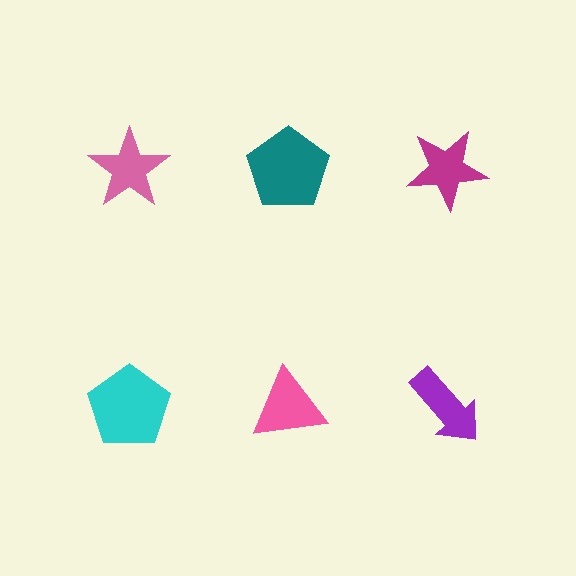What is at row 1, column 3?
A magenta star.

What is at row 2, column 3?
A purple arrow.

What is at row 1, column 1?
A pink star.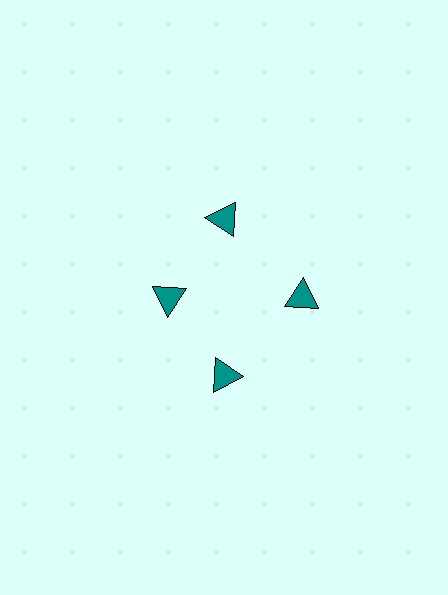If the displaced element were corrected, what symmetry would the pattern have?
It would have 4-fold rotational symmetry — the pattern would map onto itself every 90 degrees.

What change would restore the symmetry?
The symmetry would be restored by moving it outward, back onto the ring so that all 4 triangles sit at equal angles and equal distance from the center.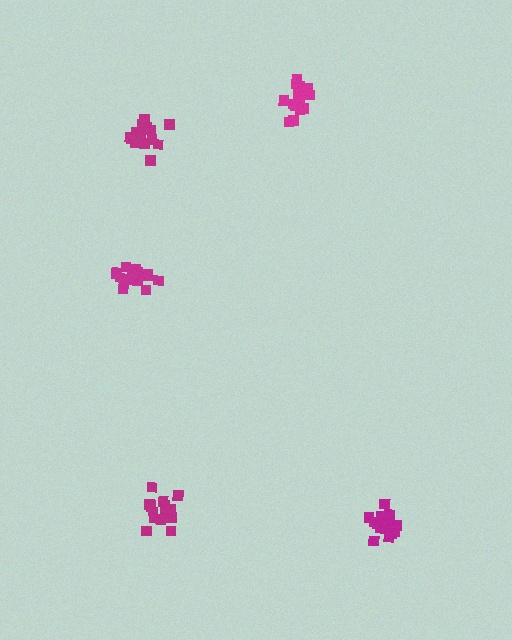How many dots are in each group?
Group 1: 16 dots, Group 2: 15 dots, Group 3: 16 dots, Group 4: 14 dots, Group 5: 14 dots (75 total).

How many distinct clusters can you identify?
There are 5 distinct clusters.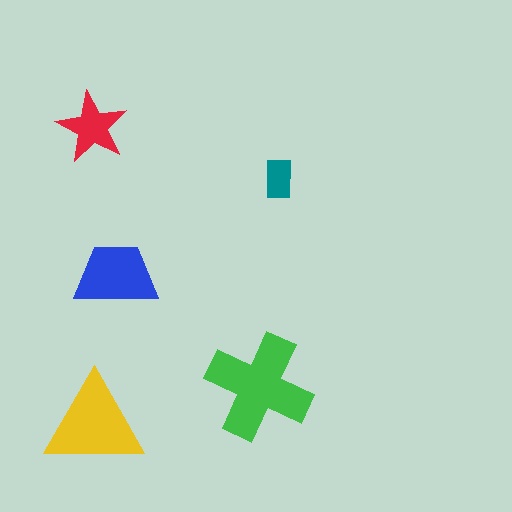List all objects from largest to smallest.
The green cross, the yellow triangle, the blue trapezoid, the red star, the teal rectangle.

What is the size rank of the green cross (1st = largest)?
1st.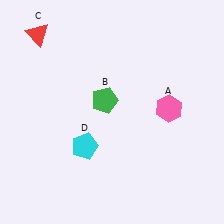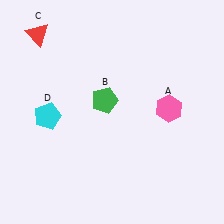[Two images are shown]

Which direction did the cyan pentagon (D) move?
The cyan pentagon (D) moved left.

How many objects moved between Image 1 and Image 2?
1 object moved between the two images.